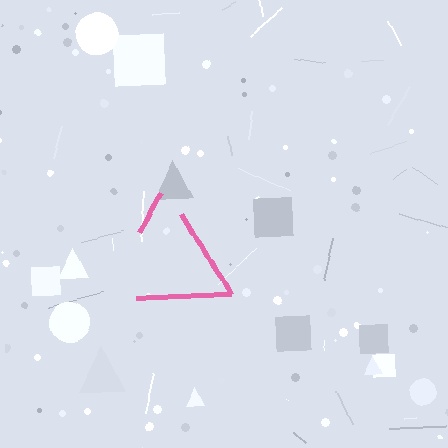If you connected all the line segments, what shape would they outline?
They would outline a triangle.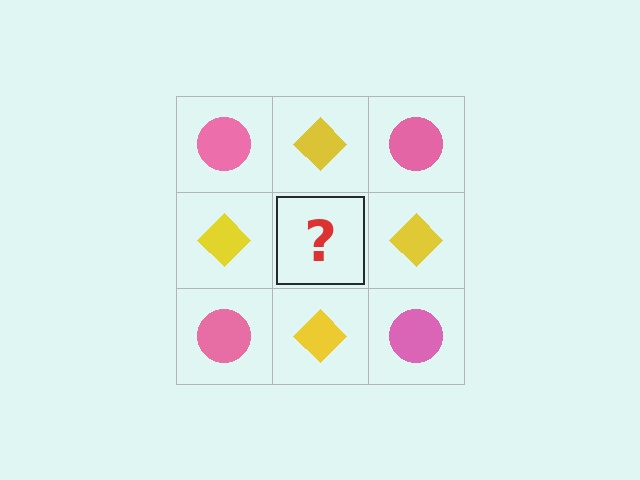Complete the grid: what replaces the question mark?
The question mark should be replaced with a pink circle.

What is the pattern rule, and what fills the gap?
The rule is that it alternates pink circle and yellow diamond in a checkerboard pattern. The gap should be filled with a pink circle.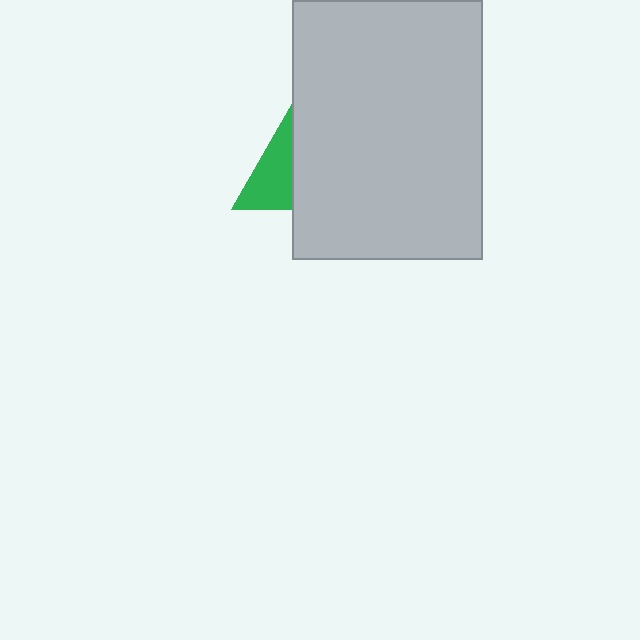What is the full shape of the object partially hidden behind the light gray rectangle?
The partially hidden object is a green triangle.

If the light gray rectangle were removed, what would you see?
You would see the complete green triangle.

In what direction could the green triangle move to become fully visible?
The green triangle could move left. That would shift it out from behind the light gray rectangle entirely.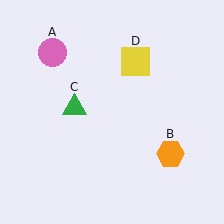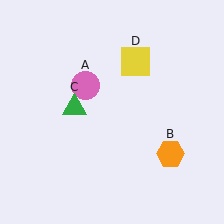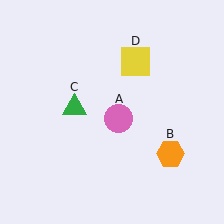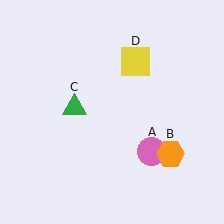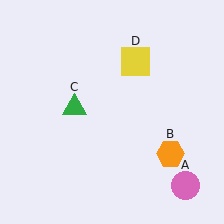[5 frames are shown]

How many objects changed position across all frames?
1 object changed position: pink circle (object A).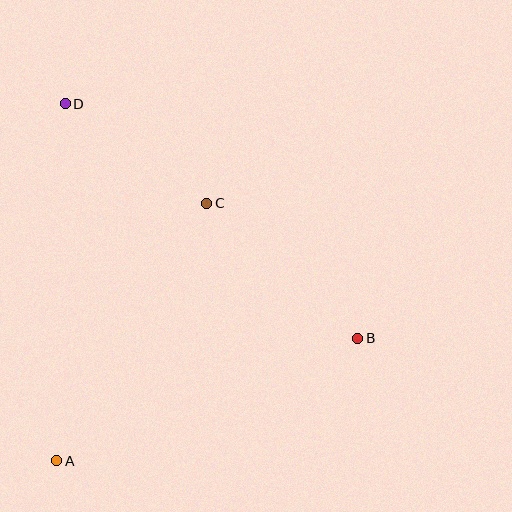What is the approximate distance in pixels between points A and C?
The distance between A and C is approximately 298 pixels.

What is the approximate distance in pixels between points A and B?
The distance between A and B is approximately 325 pixels.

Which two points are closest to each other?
Points C and D are closest to each other.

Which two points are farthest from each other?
Points B and D are farthest from each other.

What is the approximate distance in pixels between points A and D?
The distance between A and D is approximately 357 pixels.